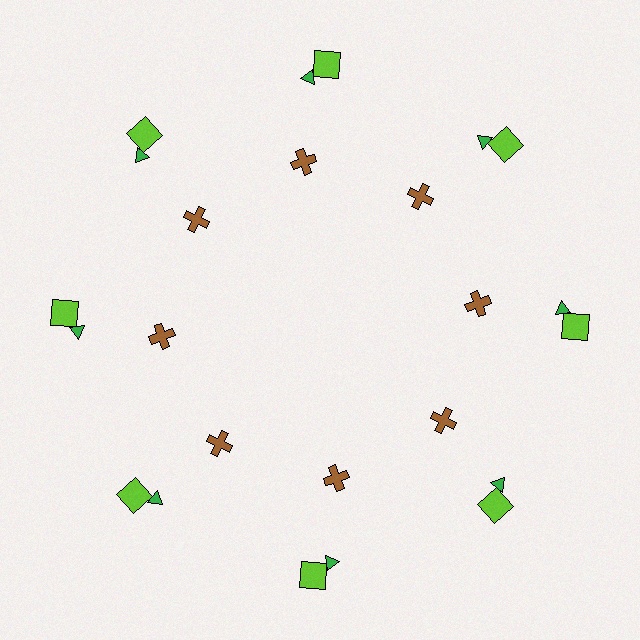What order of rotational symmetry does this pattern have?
This pattern has 8-fold rotational symmetry.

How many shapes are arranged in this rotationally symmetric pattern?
There are 24 shapes, arranged in 8 groups of 3.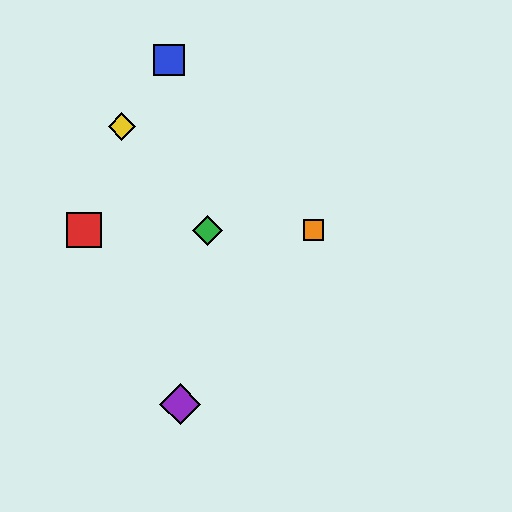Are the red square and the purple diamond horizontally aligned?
No, the red square is at y≈230 and the purple diamond is at y≈404.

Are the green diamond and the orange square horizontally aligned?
Yes, both are at y≈230.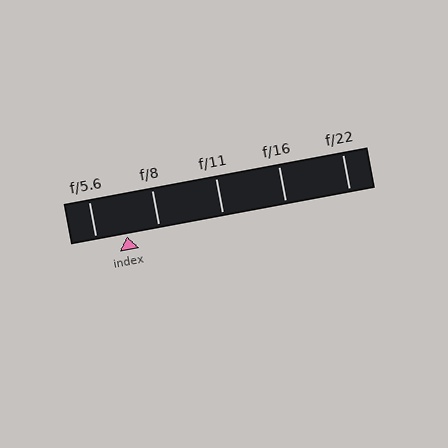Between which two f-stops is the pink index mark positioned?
The index mark is between f/5.6 and f/8.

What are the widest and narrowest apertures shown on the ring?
The widest aperture shown is f/5.6 and the narrowest is f/22.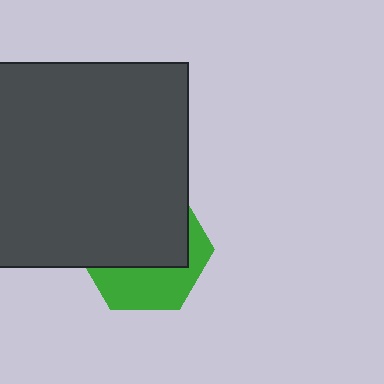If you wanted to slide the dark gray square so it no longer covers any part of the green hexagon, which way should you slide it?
Slide it up — that is the most direct way to separate the two shapes.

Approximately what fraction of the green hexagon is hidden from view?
Roughly 61% of the green hexagon is hidden behind the dark gray square.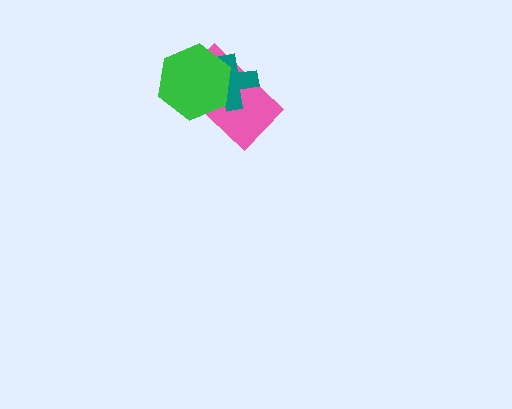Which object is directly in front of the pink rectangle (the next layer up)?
The teal cross is directly in front of the pink rectangle.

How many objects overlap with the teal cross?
2 objects overlap with the teal cross.